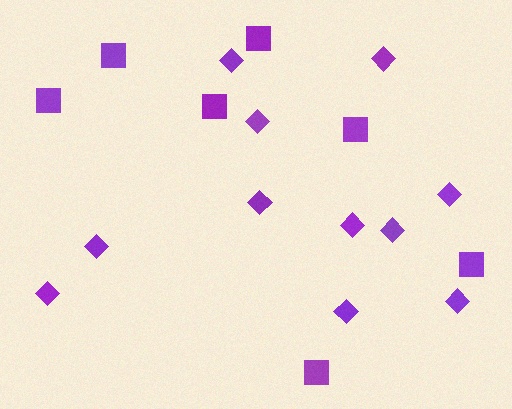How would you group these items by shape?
There are 2 groups: one group of squares (7) and one group of diamonds (11).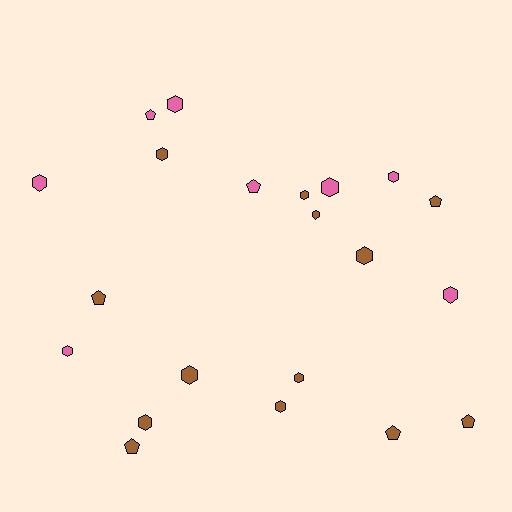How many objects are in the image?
There are 21 objects.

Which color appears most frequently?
Brown, with 13 objects.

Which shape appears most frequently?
Hexagon, with 14 objects.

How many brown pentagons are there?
There are 5 brown pentagons.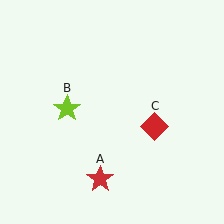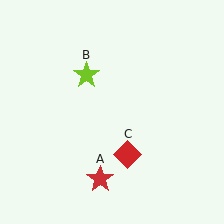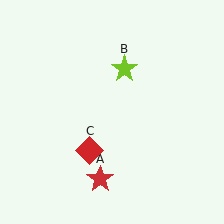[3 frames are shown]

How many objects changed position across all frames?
2 objects changed position: lime star (object B), red diamond (object C).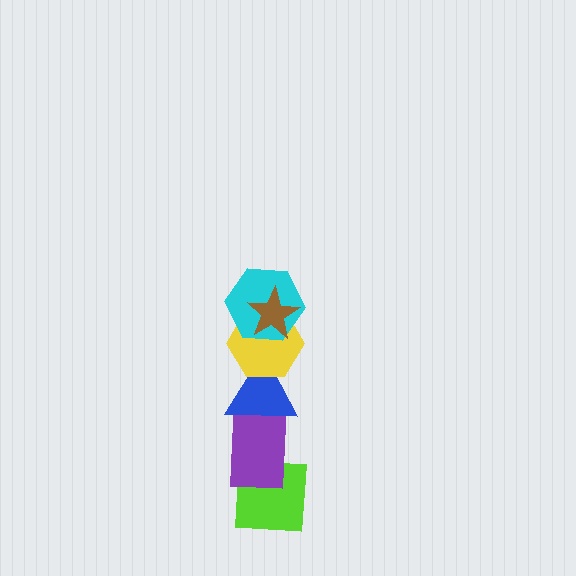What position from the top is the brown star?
The brown star is 1st from the top.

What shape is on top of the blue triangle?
The yellow hexagon is on top of the blue triangle.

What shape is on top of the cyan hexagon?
The brown star is on top of the cyan hexagon.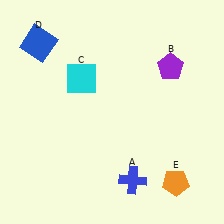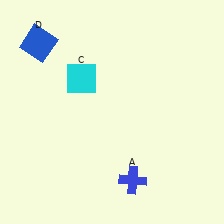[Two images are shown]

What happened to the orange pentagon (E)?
The orange pentagon (E) was removed in Image 2. It was in the bottom-right area of Image 1.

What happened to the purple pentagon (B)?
The purple pentagon (B) was removed in Image 2. It was in the top-right area of Image 1.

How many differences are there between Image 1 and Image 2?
There are 2 differences between the two images.